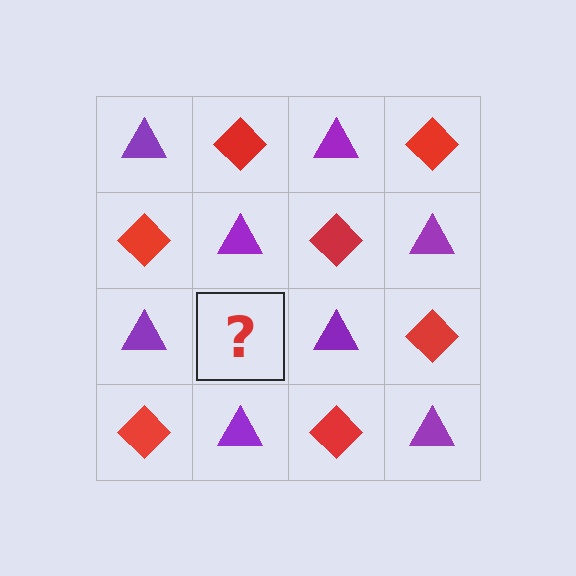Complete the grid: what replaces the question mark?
The question mark should be replaced with a red diamond.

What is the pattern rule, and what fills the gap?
The rule is that it alternates purple triangle and red diamond in a checkerboard pattern. The gap should be filled with a red diamond.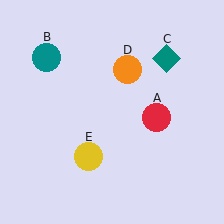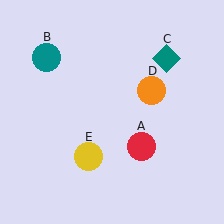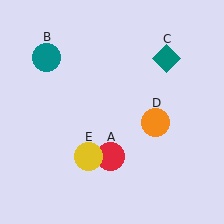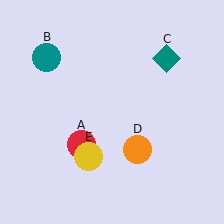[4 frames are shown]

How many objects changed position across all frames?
2 objects changed position: red circle (object A), orange circle (object D).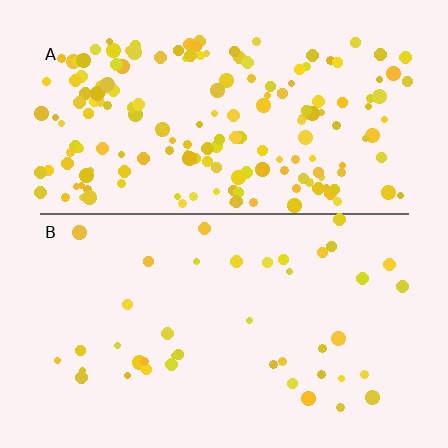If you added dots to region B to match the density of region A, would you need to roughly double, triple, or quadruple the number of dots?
Approximately quadruple.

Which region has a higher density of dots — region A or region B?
A (the top).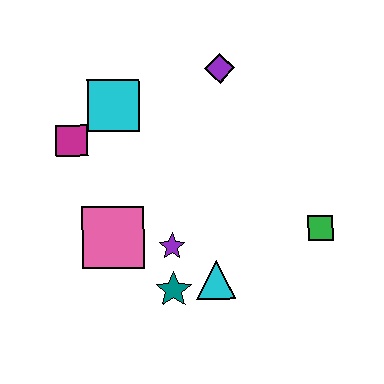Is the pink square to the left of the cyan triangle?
Yes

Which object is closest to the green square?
The cyan triangle is closest to the green square.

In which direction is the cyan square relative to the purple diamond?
The cyan square is to the left of the purple diamond.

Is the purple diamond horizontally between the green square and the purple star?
Yes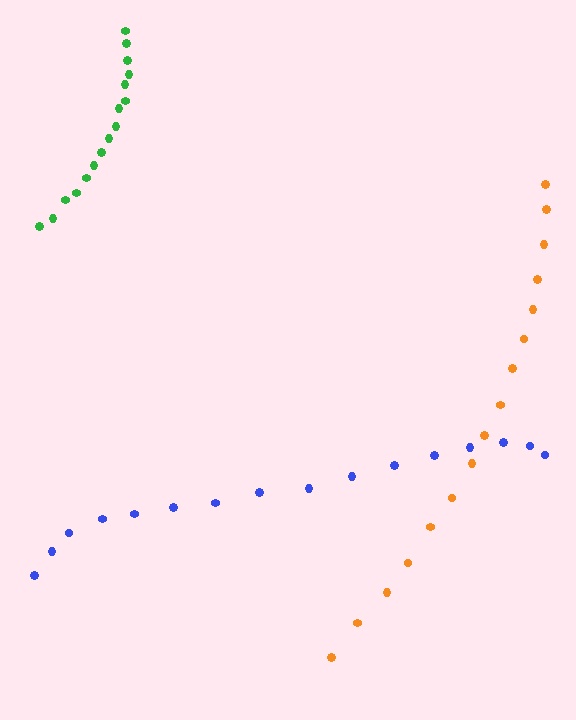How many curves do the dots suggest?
There are 3 distinct paths.